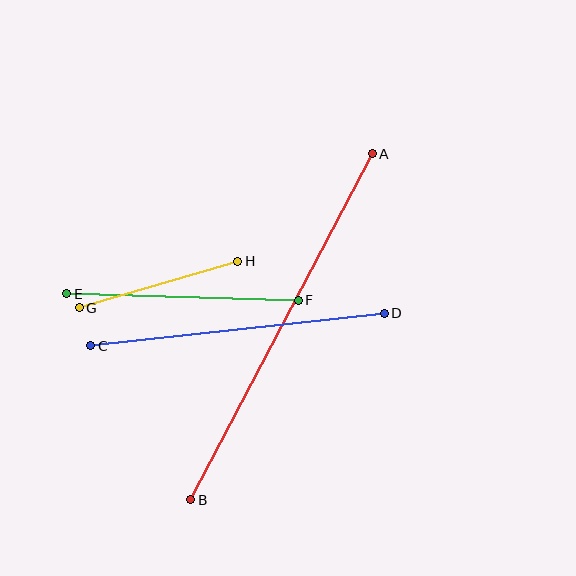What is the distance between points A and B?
The distance is approximately 391 pixels.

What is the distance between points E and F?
The distance is approximately 232 pixels.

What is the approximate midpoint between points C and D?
The midpoint is at approximately (238, 329) pixels.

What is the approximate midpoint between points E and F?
The midpoint is at approximately (182, 297) pixels.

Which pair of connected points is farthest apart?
Points A and B are farthest apart.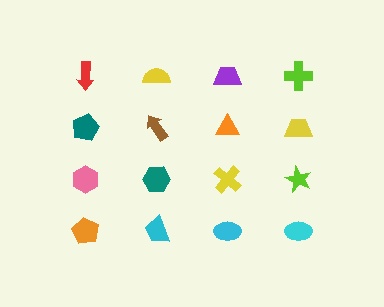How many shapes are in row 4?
4 shapes.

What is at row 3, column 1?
A pink hexagon.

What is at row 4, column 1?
An orange pentagon.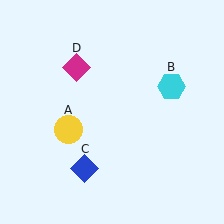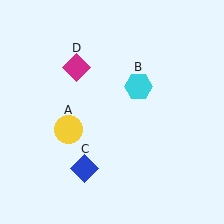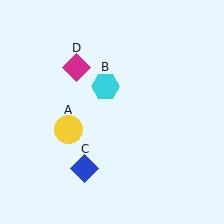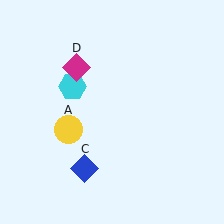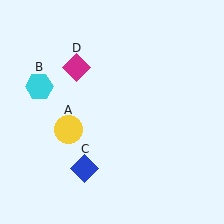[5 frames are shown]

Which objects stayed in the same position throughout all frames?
Yellow circle (object A) and blue diamond (object C) and magenta diamond (object D) remained stationary.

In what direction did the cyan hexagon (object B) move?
The cyan hexagon (object B) moved left.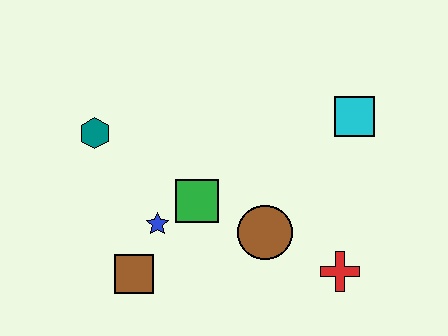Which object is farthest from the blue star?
The cyan square is farthest from the blue star.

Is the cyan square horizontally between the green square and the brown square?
No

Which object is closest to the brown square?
The blue star is closest to the brown square.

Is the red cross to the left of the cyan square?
Yes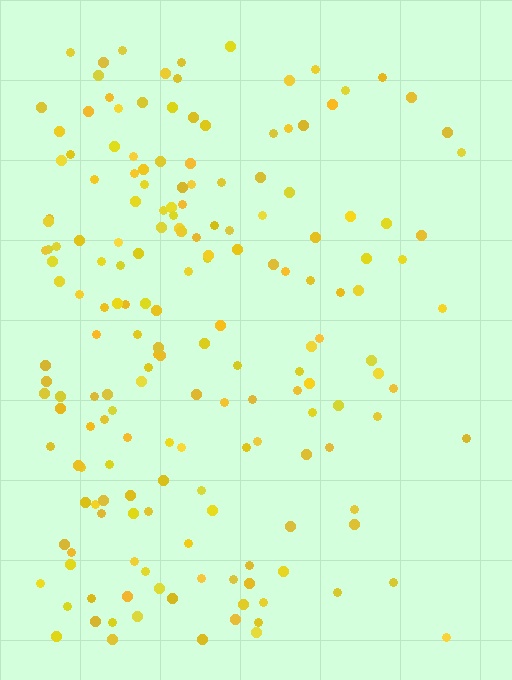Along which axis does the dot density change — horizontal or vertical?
Horizontal.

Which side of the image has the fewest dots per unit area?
The right.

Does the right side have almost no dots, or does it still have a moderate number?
Still a moderate number, just noticeably fewer than the left.